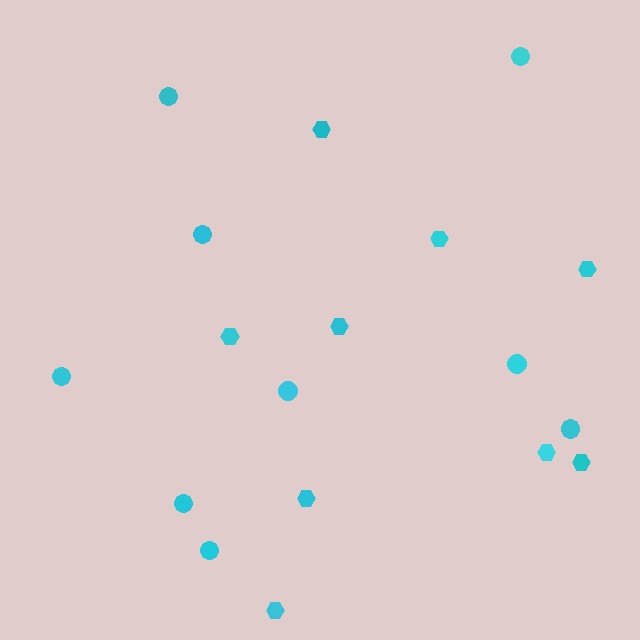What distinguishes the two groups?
There are 2 groups: one group of hexagons (9) and one group of circles (9).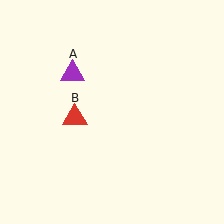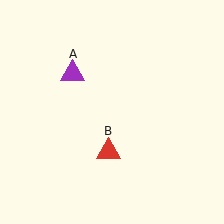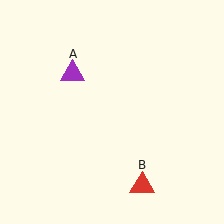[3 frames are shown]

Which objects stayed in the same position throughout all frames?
Purple triangle (object A) remained stationary.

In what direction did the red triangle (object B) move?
The red triangle (object B) moved down and to the right.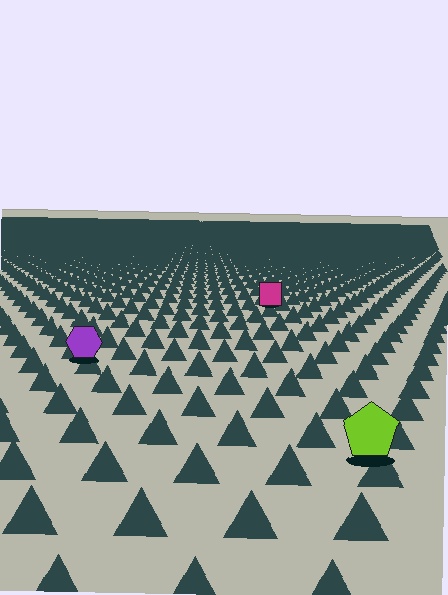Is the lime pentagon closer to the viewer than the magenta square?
Yes. The lime pentagon is closer — you can tell from the texture gradient: the ground texture is coarser near it.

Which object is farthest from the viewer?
The magenta square is farthest from the viewer. It appears smaller and the ground texture around it is denser.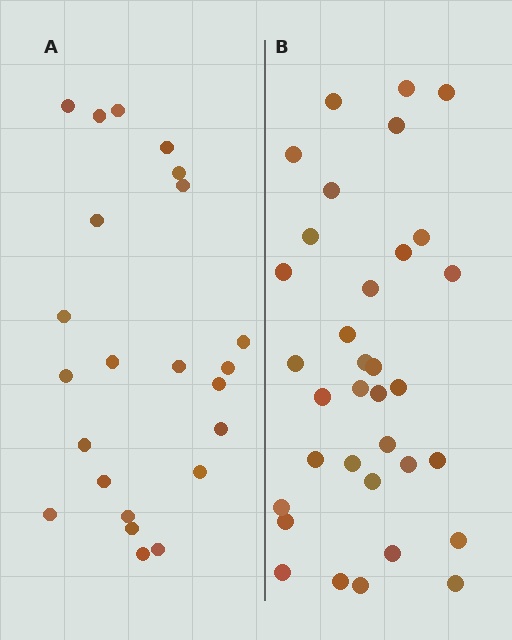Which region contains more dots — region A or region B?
Region B (the right region) has more dots.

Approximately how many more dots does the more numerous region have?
Region B has roughly 12 or so more dots than region A.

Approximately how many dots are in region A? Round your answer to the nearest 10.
About 20 dots. (The exact count is 23, which rounds to 20.)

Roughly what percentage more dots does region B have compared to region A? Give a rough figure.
About 50% more.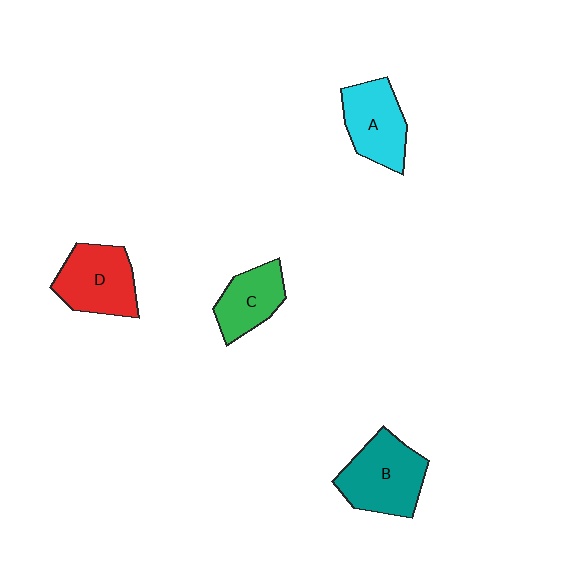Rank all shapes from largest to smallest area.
From largest to smallest: B (teal), D (red), A (cyan), C (green).